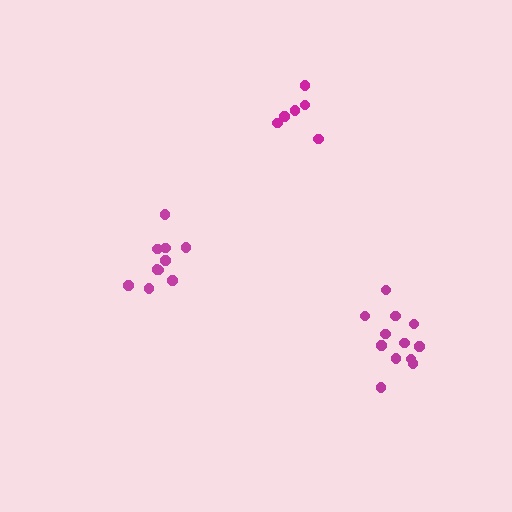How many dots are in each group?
Group 1: 6 dots, Group 2: 12 dots, Group 3: 10 dots (28 total).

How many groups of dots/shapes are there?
There are 3 groups.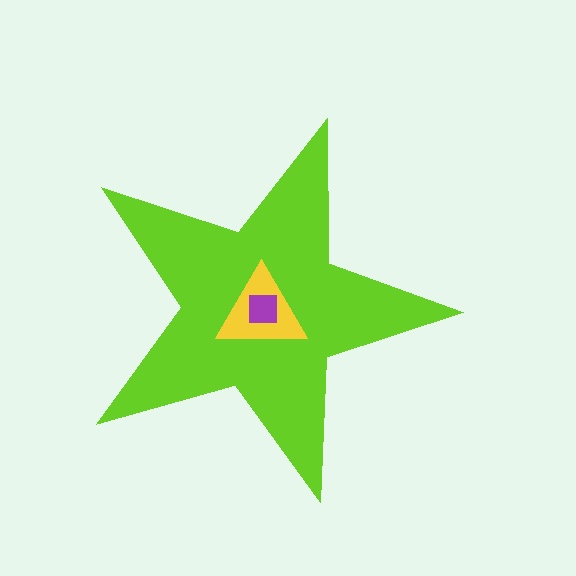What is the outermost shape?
The lime star.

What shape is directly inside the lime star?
The yellow triangle.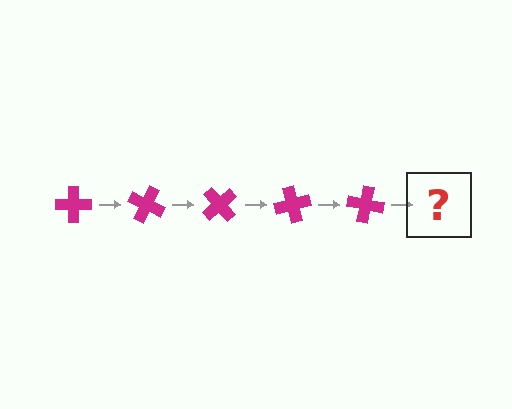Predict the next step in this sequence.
The next step is a magenta cross rotated 125 degrees.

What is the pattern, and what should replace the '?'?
The pattern is that the cross rotates 25 degrees each step. The '?' should be a magenta cross rotated 125 degrees.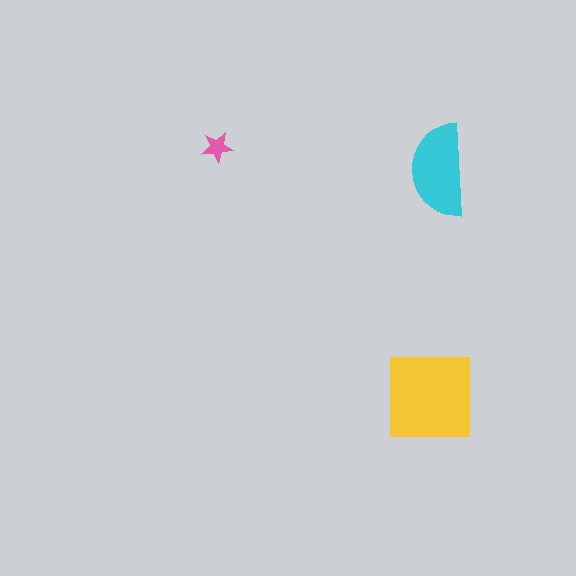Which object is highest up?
The pink star is topmost.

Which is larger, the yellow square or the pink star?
The yellow square.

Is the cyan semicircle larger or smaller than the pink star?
Larger.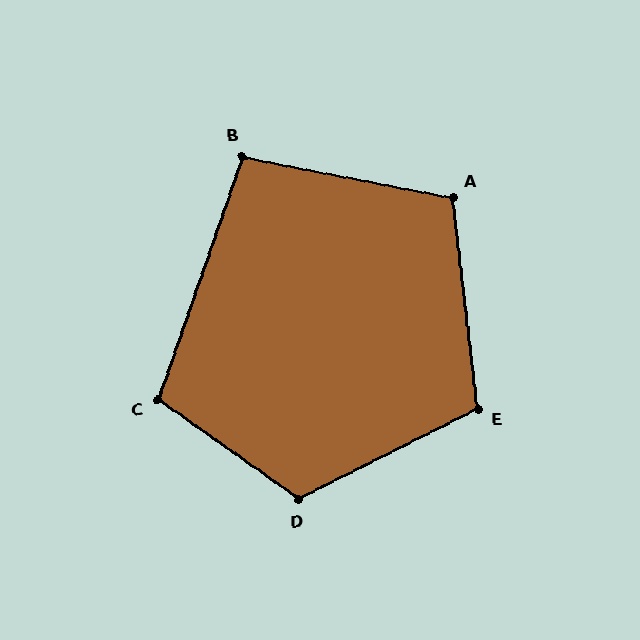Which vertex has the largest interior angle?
D, at approximately 118 degrees.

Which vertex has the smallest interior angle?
B, at approximately 98 degrees.